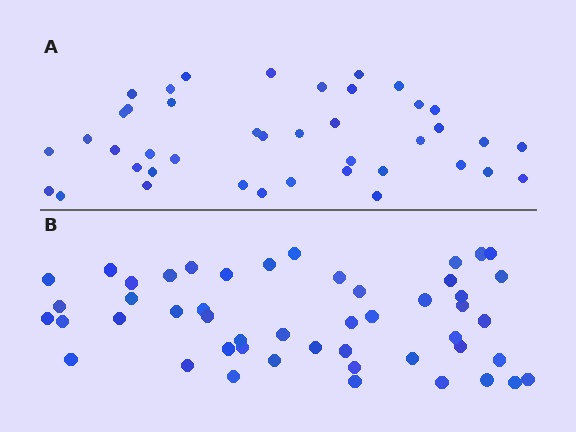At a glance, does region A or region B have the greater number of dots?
Region B (the bottom region) has more dots.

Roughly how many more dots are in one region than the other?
Region B has roughly 8 or so more dots than region A.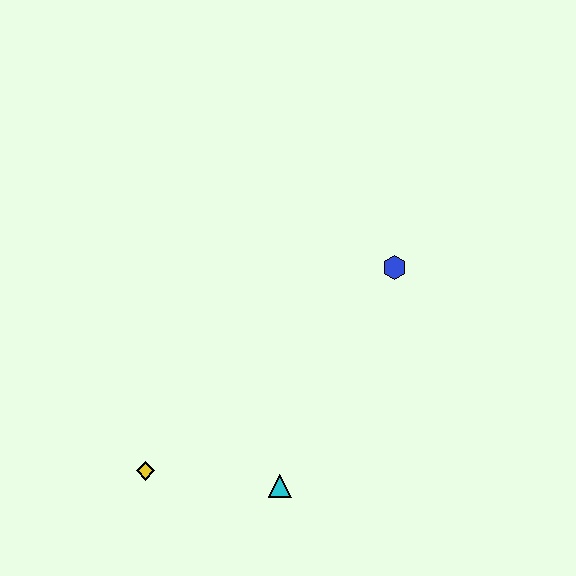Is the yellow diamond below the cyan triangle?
No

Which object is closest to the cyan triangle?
The yellow diamond is closest to the cyan triangle.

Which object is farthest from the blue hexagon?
The yellow diamond is farthest from the blue hexagon.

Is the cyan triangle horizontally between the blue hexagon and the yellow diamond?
Yes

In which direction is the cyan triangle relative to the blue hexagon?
The cyan triangle is below the blue hexagon.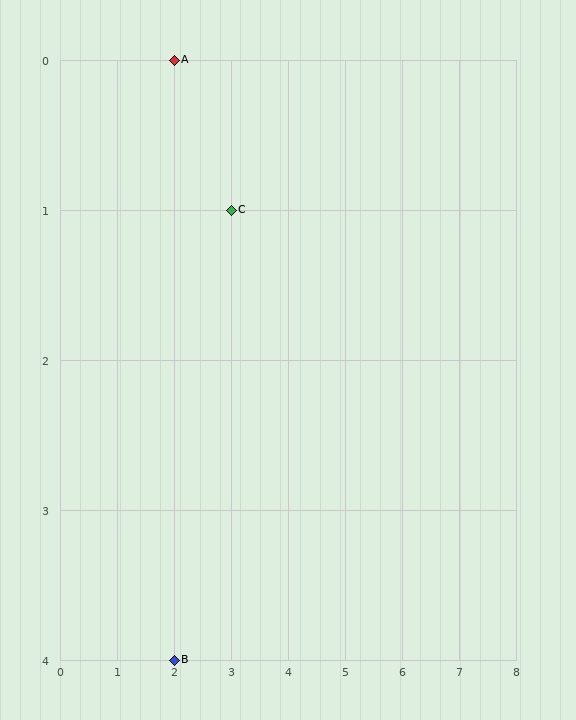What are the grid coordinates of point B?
Point B is at grid coordinates (2, 4).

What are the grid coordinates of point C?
Point C is at grid coordinates (3, 1).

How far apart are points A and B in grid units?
Points A and B are 4 rows apart.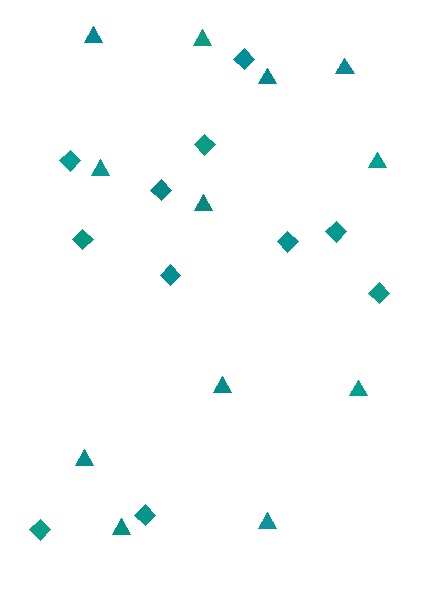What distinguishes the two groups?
There are 2 groups: one group of triangles (12) and one group of diamonds (11).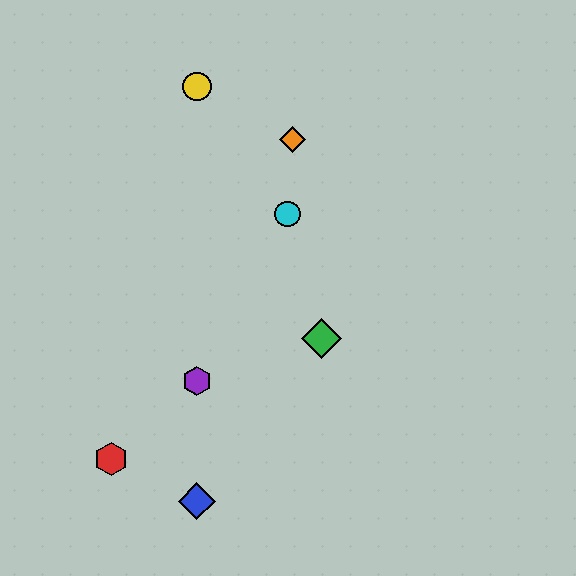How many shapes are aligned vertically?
3 shapes (the blue diamond, the yellow circle, the purple hexagon) are aligned vertically.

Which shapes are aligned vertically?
The blue diamond, the yellow circle, the purple hexagon are aligned vertically.